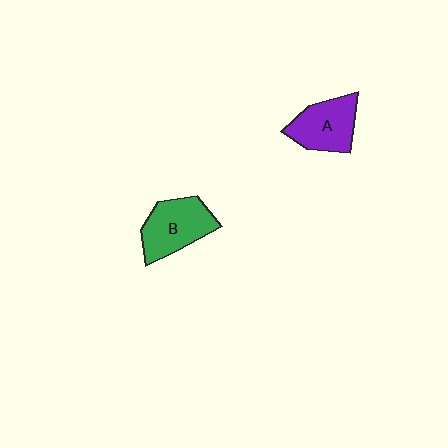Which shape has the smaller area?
Shape A (purple).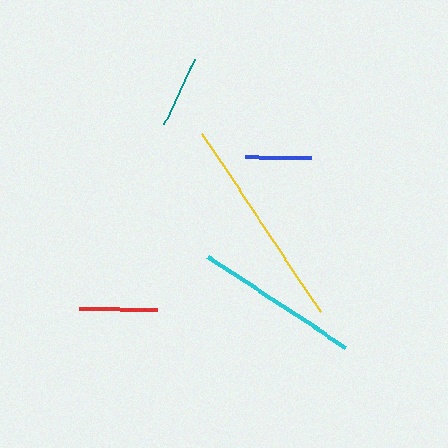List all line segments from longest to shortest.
From longest to shortest: yellow, cyan, red, teal, blue.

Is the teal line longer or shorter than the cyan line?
The cyan line is longer than the teal line.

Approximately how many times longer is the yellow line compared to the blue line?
The yellow line is approximately 3.2 times the length of the blue line.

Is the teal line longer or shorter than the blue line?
The teal line is longer than the blue line.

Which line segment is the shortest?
The blue line is the shortest at approximately 66 pixels.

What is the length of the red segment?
The red segment is approximately 78 pixels long.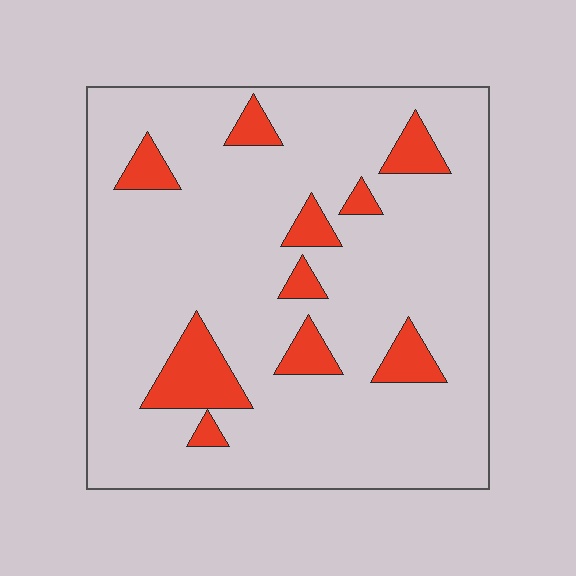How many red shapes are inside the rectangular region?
10.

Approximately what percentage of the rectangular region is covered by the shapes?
Approximately 15%.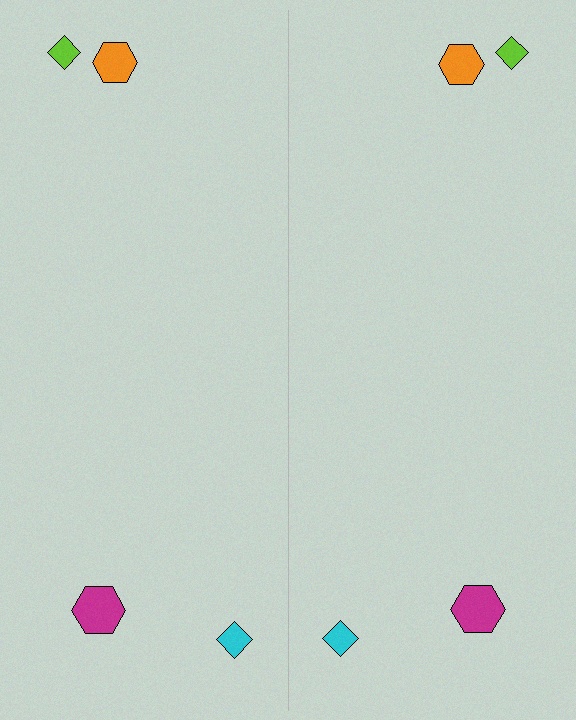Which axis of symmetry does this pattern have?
The pattern has a vertical axis of symmetry running through the center of the image.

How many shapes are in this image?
There are 8 shapes in this image.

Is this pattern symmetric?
Yes, this pattern has bilateral (reflection) symmetry.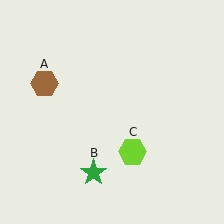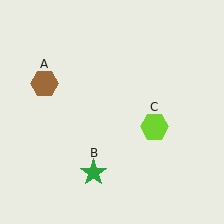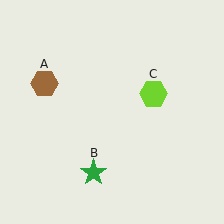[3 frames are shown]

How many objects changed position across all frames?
1 object changed position: lime hexagon (object C).